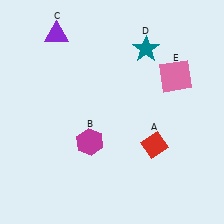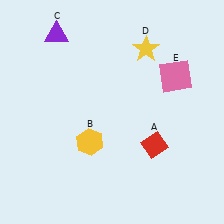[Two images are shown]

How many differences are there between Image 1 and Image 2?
There are 2 differences between the two images.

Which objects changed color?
B changed from magenta to yellow. D changed from teal to yellow.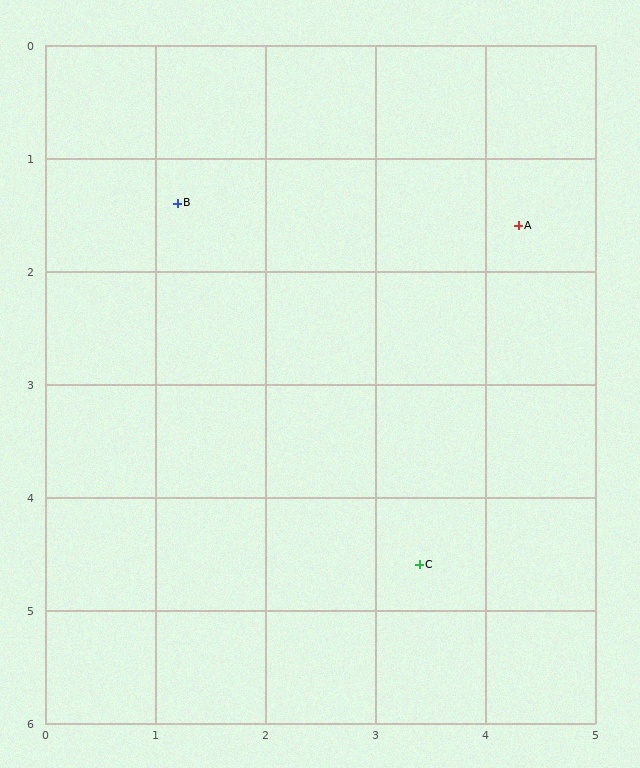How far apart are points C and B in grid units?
Points C and B are about 3.9 grid units apart.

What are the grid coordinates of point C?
Point C is at approximately (3.4, 4.6).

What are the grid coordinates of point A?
Point A is at approximately (4.3, 1.6).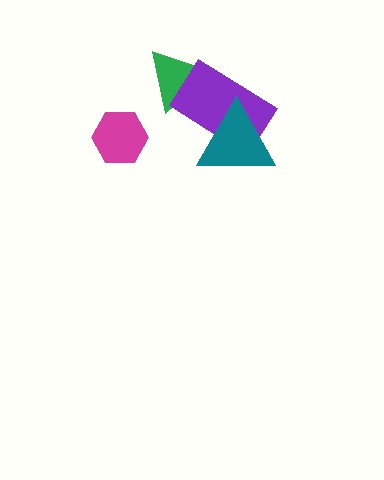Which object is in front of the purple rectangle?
The teal triangle is in front of the purple rectangle.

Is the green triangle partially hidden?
Yes, it is partially covered by another shape.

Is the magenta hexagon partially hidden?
No, no other shape covers it.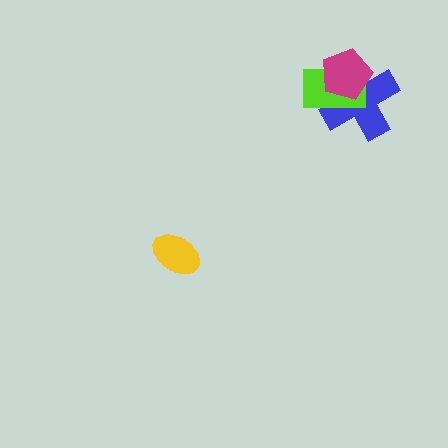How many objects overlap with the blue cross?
2 objects overlap with the blue cross.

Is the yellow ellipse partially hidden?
No, no other shape covers it.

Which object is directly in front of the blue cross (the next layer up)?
The lime rectangle is directly in front of the blue cross.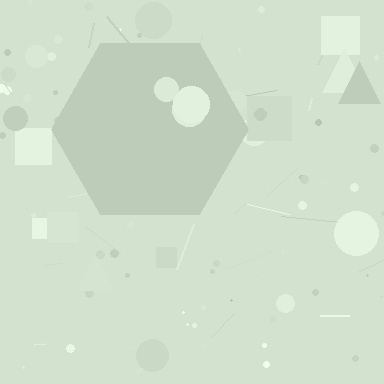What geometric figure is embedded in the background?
A hexagon is embedded in the background.